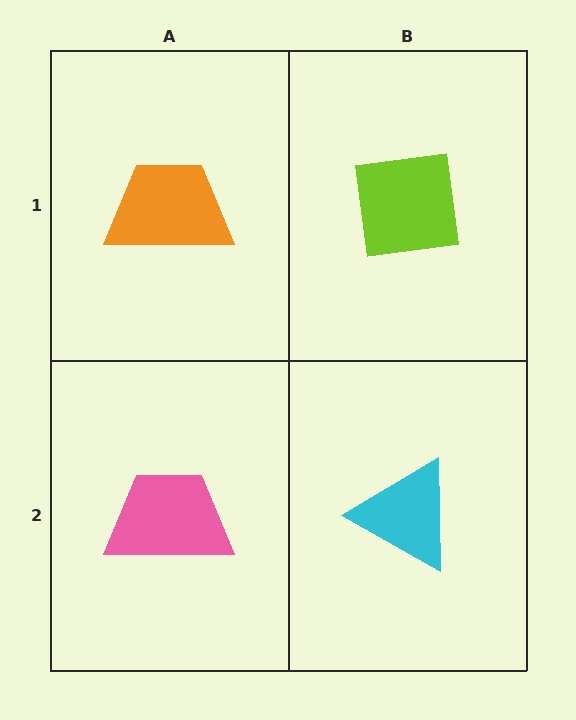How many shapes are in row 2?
2 shapes.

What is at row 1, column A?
An orange trapezoid.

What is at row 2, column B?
A cyan triangle.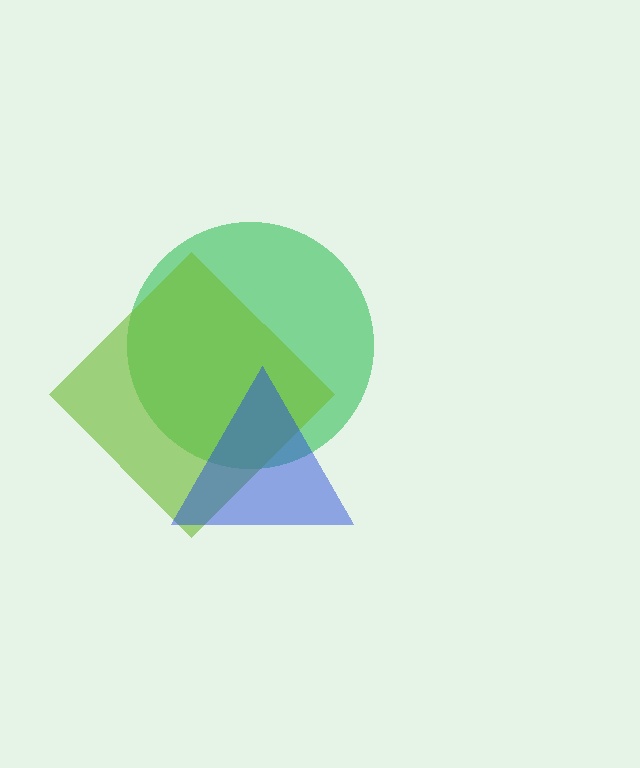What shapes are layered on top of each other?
The layered shapes are: a green circle, a lime diamond, a blue triangle.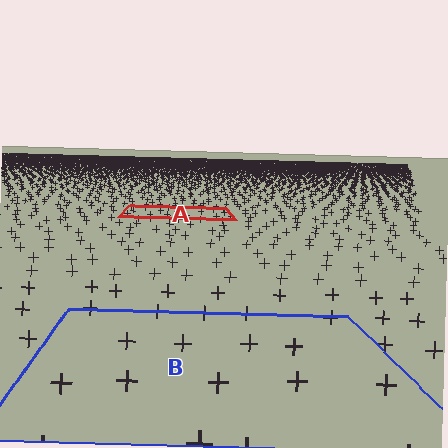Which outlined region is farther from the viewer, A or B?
Region A is farther from the viewer — the texture elements inside it appear smaller and more densely packed.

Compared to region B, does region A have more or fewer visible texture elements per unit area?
Region A has more texture elements per unit area — they are packed more densely because it is farther away.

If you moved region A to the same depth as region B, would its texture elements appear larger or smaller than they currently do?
They would appear larger. At a closer depth, the same texture elements are projected at a bigger on-screen size.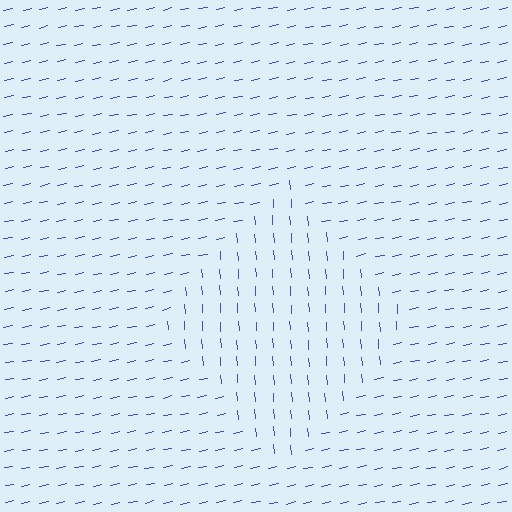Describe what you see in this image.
The image is filled with small blue line segments. A diamond region in the image has lines oriented differently from the surrounding lines, creating a visible texture boundary.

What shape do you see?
I see a diamond.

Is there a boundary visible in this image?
Yes, there is a texture boundary formed by a change in line orientation.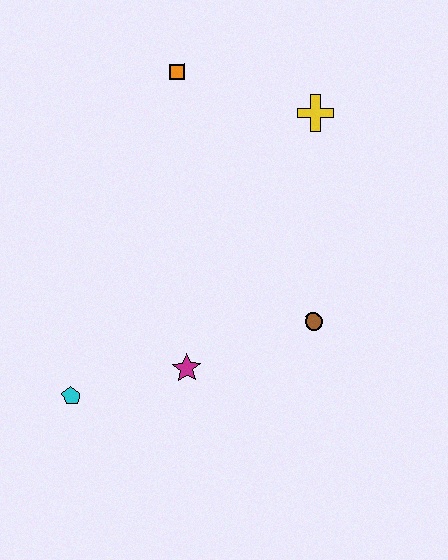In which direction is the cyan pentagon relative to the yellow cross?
The cyan pentagon is below the yellow cross.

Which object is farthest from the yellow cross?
The cyan pentagon is farthest from the yellow cross.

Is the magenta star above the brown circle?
No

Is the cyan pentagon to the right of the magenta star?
No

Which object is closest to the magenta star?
The cyan pentagon is closest to the magenta star.